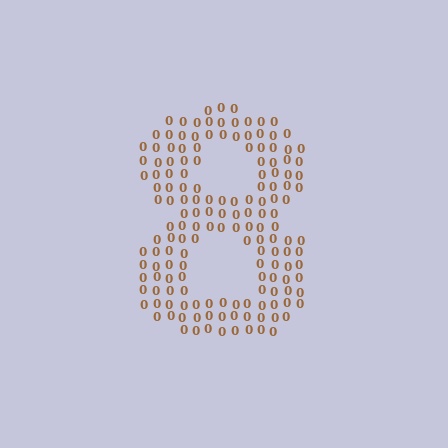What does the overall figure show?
The overall figure shows the digit 8.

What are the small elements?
The small elements are digit 0's.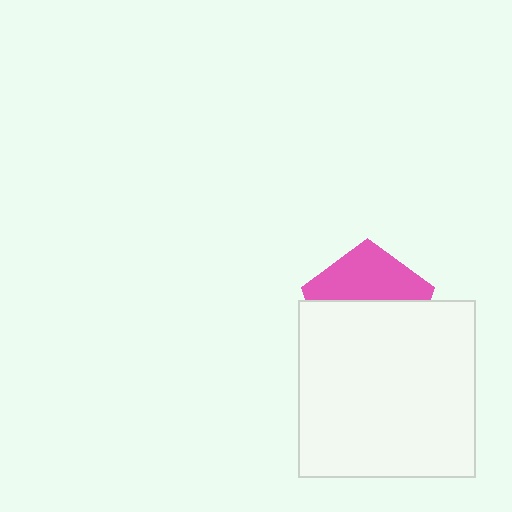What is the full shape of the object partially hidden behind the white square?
The partially hidden object is a pink pentagon.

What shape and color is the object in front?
The object in front is a white square.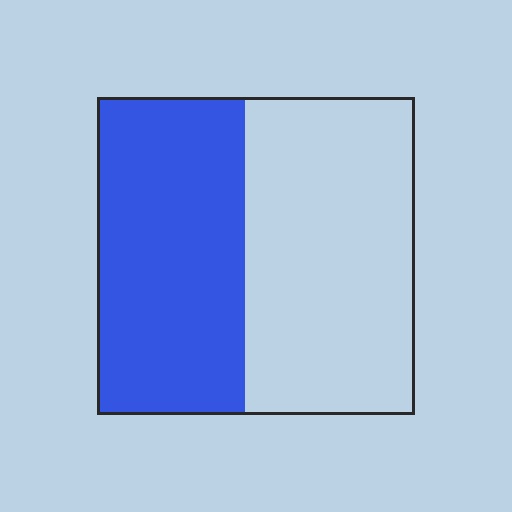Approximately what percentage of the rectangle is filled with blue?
Approximately 45%.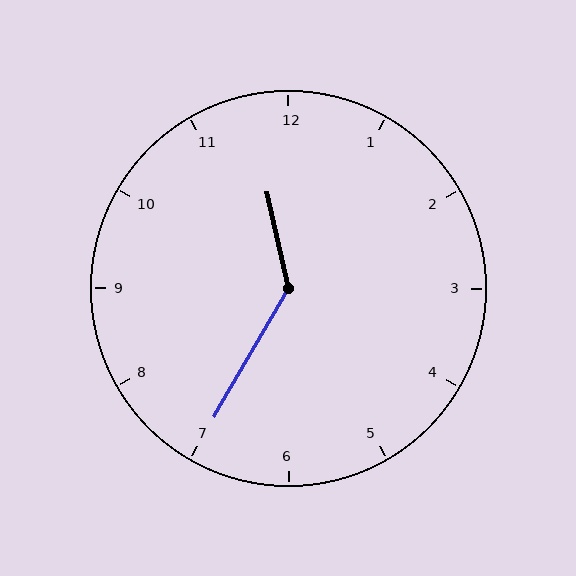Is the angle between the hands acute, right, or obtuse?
It is obtuse.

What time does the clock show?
11:35.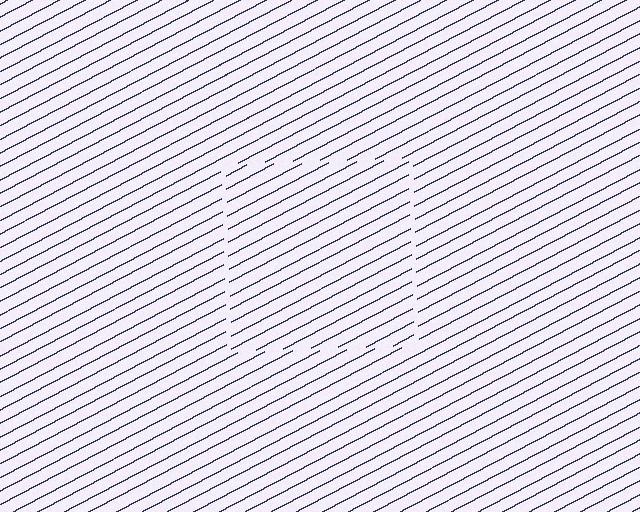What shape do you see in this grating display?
An illusory square. The interior of the shape contains the same grating, shifted by half a period — the contour is defined by the phase discontinuity where line-ends from the inner and outer gratings abut.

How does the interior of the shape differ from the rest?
The interior of the shape contains the same grating, shifted by half a period — the contour is defined by the phase discontinuity where line-ends from the inner and outer gratings abut.